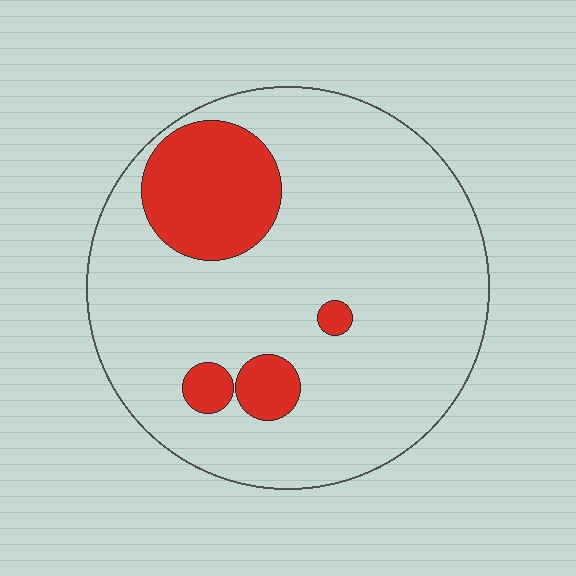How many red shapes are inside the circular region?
4.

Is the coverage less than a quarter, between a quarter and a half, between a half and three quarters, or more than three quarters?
Less than a quarter.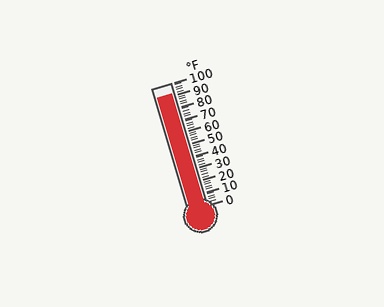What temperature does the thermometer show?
The thermometer shows approximately 92°F.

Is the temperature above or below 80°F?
The temperature is above 80°F.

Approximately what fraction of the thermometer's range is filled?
The thermometer is filled to approximately 90% of its range.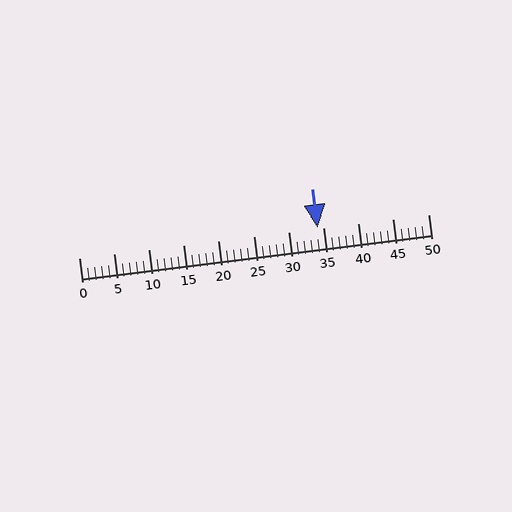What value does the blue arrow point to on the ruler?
The blue arrow points to approximately 34.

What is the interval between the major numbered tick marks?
The major tick marks are spaced 5 units apart.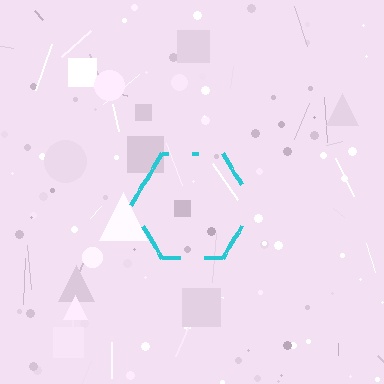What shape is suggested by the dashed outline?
The dashed outline suggests a hexagon.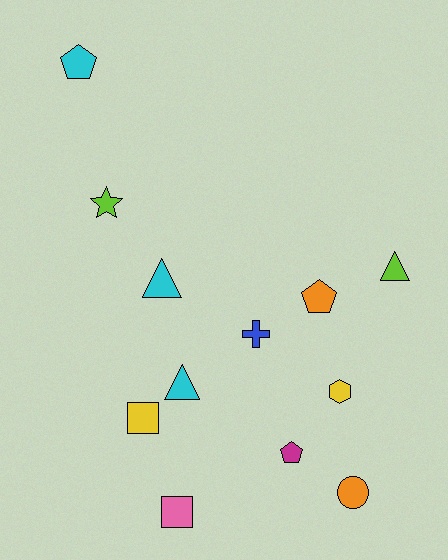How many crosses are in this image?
There is 1 cross.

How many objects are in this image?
There are 12 objects.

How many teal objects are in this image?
There are no teal objects.